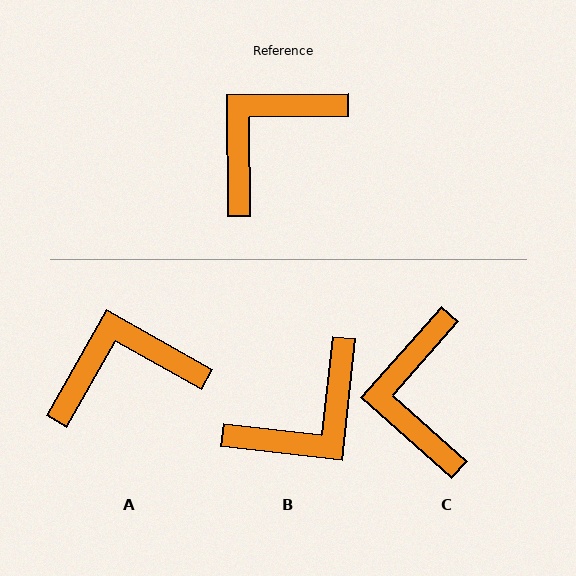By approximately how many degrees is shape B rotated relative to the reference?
Approximately 173 degrees counter-clockwise.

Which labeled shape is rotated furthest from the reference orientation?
B, about 173 degrees away.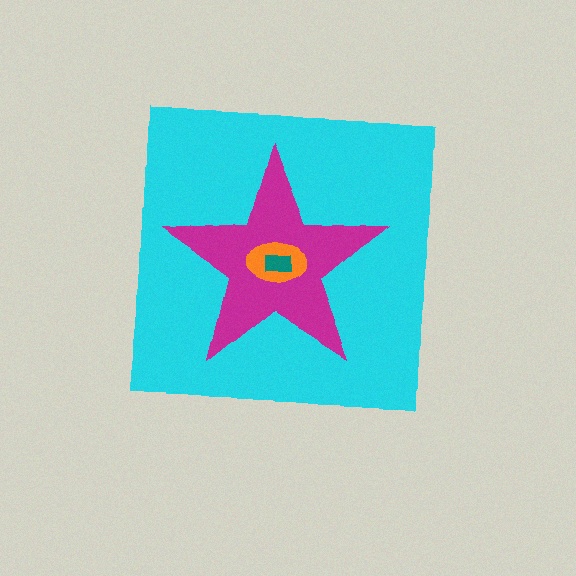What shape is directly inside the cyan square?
The magenta star.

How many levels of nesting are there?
4.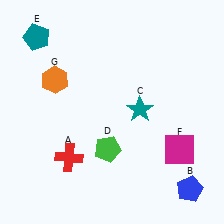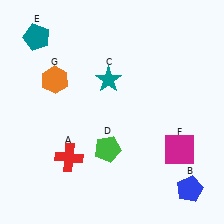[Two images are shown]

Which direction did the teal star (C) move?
The teal star (C) moved left.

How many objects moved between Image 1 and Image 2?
1 object moved between the two images.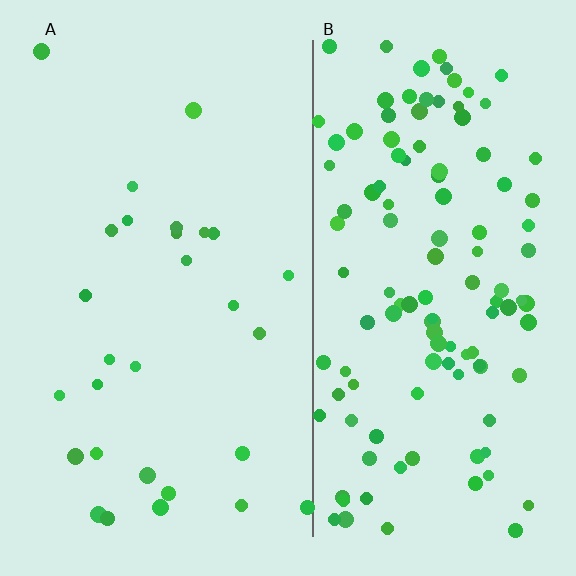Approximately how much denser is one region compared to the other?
Approximately 4.2× — region B over region A.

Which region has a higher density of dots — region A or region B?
B (the right).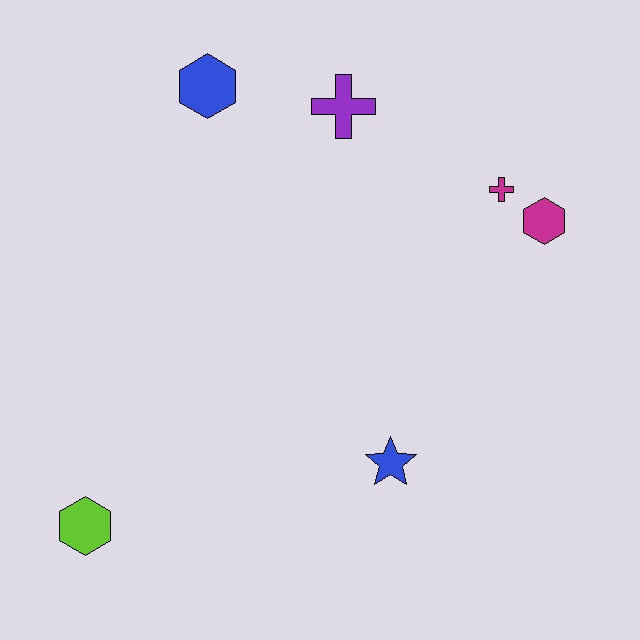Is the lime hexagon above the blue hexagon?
No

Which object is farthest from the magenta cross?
The lime hexagon is farthest from the magenta cross.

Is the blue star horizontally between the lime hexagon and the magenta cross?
Yes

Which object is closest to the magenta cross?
The magenta hexagon is closest to the magenta cross.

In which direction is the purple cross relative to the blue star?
The purple cross is above the blue star.